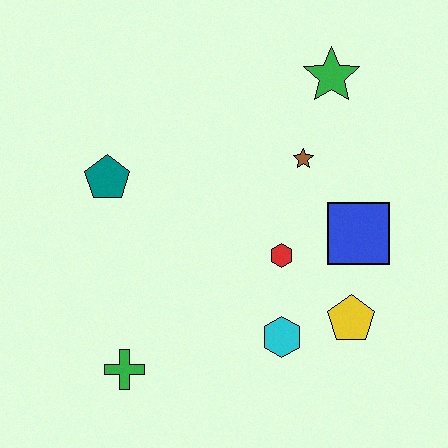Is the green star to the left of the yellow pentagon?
Yes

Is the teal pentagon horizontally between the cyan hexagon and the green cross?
No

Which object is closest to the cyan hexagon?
The yellow pentagon is closest to the cyan hexagon.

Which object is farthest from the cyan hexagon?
The green star is farthest from the cyan hexagon.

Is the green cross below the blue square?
Yes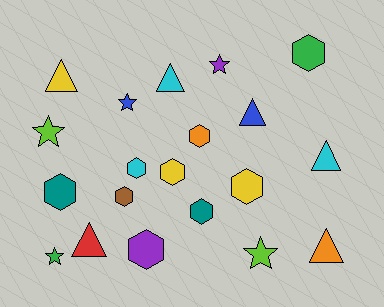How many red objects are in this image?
There is 1 red object.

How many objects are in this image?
There are 20 objects.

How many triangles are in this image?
There are 6 triangles.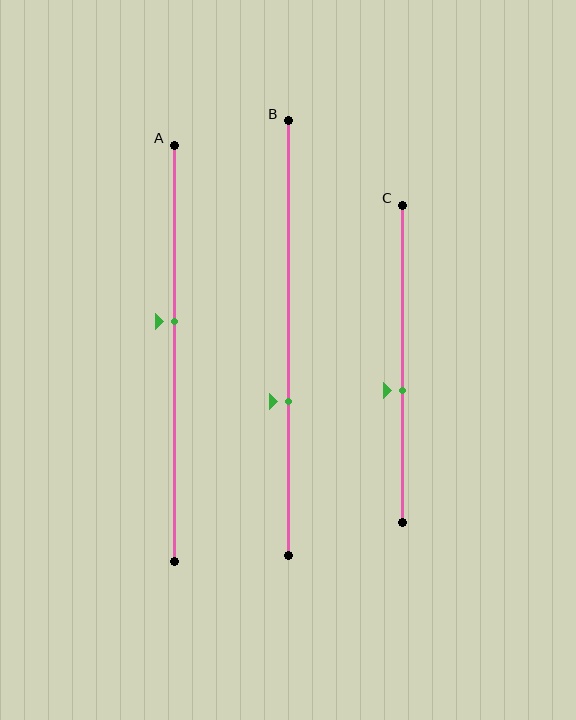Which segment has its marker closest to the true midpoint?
Segment A has its marker closest to the true midpoint.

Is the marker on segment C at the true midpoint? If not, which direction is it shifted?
No, the marker on segment C is shifted downward by about 9% of the segment length.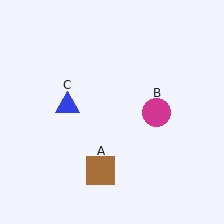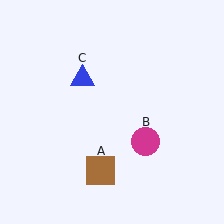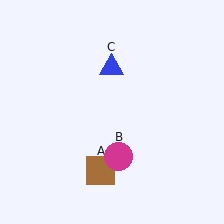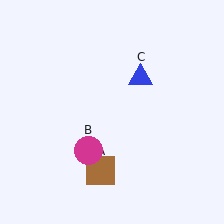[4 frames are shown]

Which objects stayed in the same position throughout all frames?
Brown square (object A) remained stationary.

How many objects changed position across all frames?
2 objects changed position: magenta circle (object B), blue triangle (object C).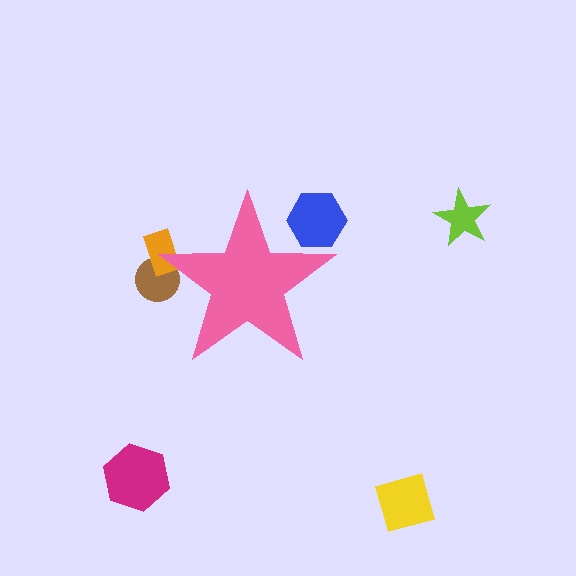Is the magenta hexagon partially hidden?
No, the magenta hexagon is fully visible.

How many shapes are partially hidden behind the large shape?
3 shapes are partially hidden.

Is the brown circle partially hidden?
Yes, the brown circle is partially hidden behind the pink star.